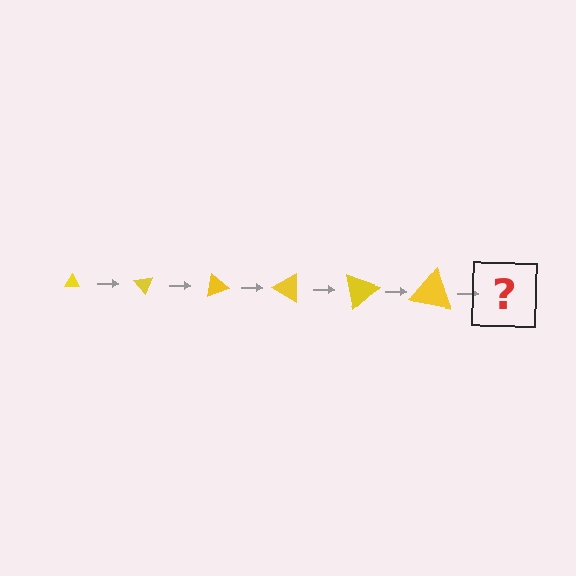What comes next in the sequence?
The next element should be a triangle, larger than the previous one and rotated 300 degrees from the start.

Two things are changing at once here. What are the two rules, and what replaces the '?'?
The two rules are that the triangle grows larger each step and it rotates 50 degrees each step. The '?' should be a triangle, larger than the previous one and rotated 300 degrees from the start.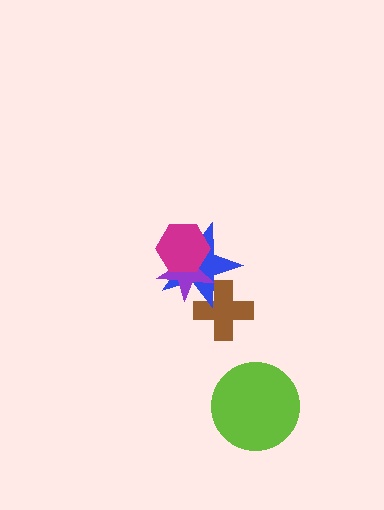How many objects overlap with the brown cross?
2 objects overlap with the brown cross.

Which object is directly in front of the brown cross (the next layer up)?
The blue star is directly in front of the brown cross.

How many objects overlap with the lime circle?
0 objects overlap with the lime circle.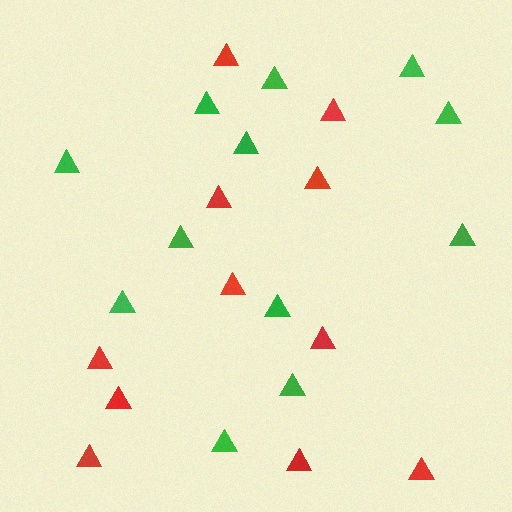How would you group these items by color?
There are 2 groups: one group of red triangles (11) and one group of green triangles (12).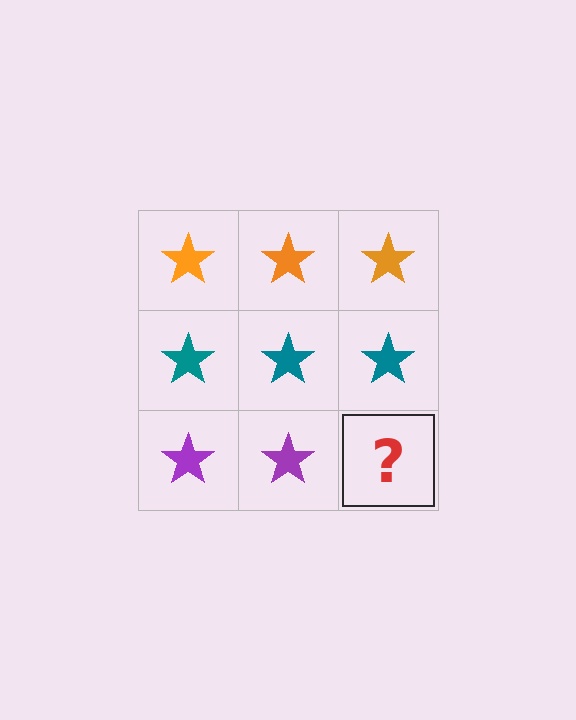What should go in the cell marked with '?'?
The missing cell should contain a purple star.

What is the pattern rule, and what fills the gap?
The rule is that each row has a consistent color. The gap should be filled with a purple star.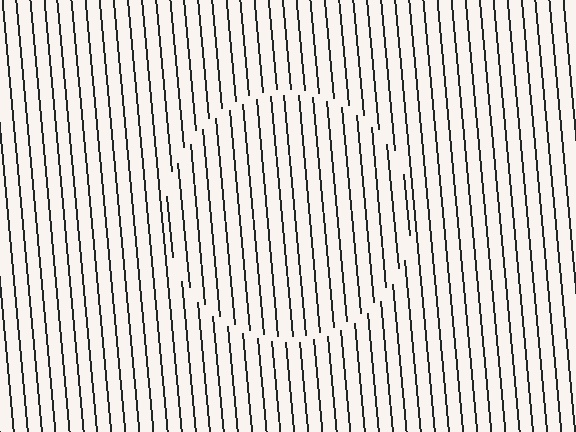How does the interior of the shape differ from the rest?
The interior of the shape contains the same grating, shifted by half a period — the contour is defined by the phase discontinuity where line-ends from the inner and outer gratings abut.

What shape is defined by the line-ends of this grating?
An illusory circle. The interior of the shape contains the same grating, shifted by half a period — the contour is defined by the phase discontinuity where line-ends from the inner and outer gratings abut.